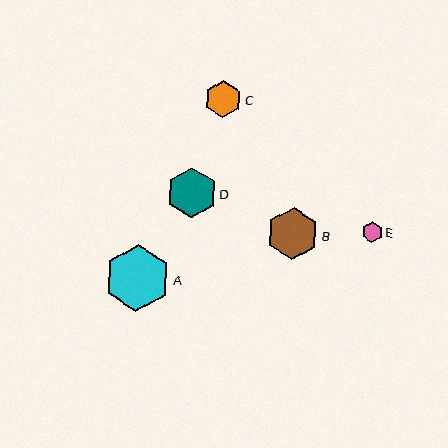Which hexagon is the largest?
Hexagon A is the largest with a size of approximately 66 pixels.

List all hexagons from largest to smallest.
From largest to smallest: A, B, D, C, E.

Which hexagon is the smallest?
Hexagon E is the smallest with a size of approximately 21 pixels.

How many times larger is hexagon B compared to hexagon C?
Hexagon B is approximately 1.4 times the size of hexagon C.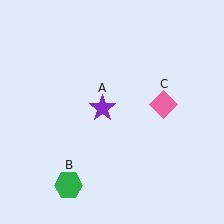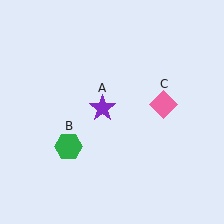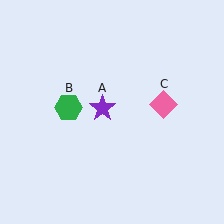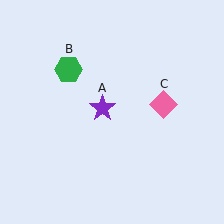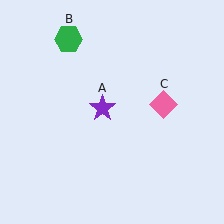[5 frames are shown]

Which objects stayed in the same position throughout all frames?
Purple star (object A) and pink diamond (object C) remained stationary.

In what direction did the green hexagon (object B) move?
The green hexagon (object B) moved up.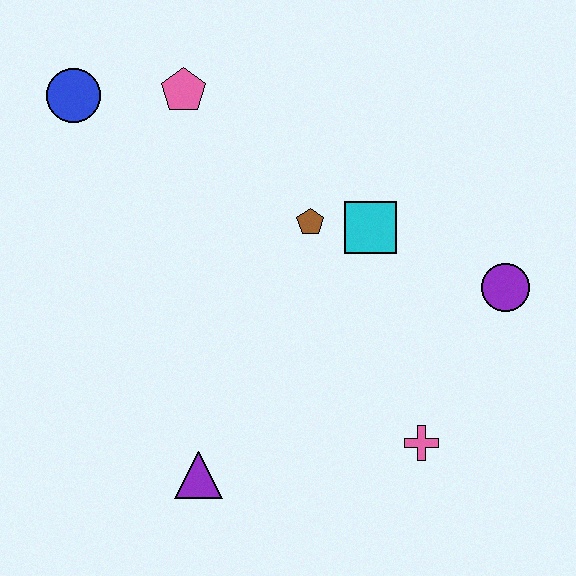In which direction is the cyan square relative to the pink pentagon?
The cyan square is to the right of the pink pentagon.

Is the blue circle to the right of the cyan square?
No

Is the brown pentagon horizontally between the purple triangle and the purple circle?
Yes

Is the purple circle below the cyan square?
Yes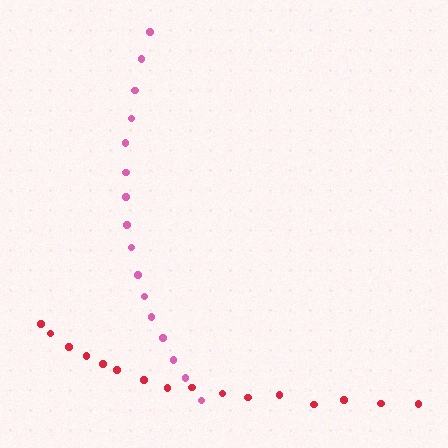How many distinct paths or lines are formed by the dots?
There are 2 distinct paths.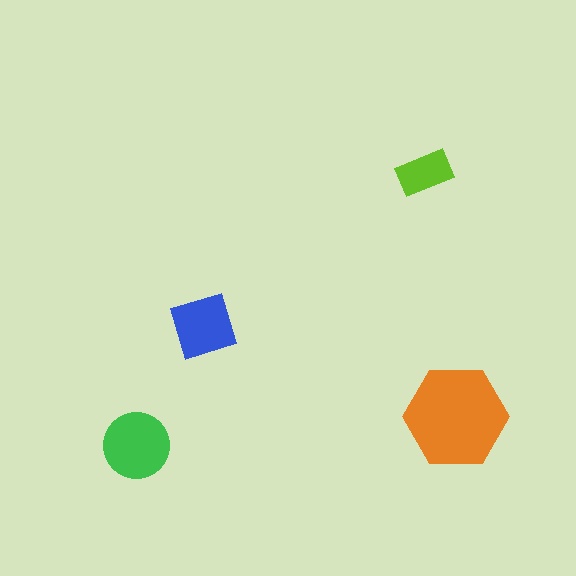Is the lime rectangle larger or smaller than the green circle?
Smaller.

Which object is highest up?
The lime rectangle is topmost.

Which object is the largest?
The orange hexagon.